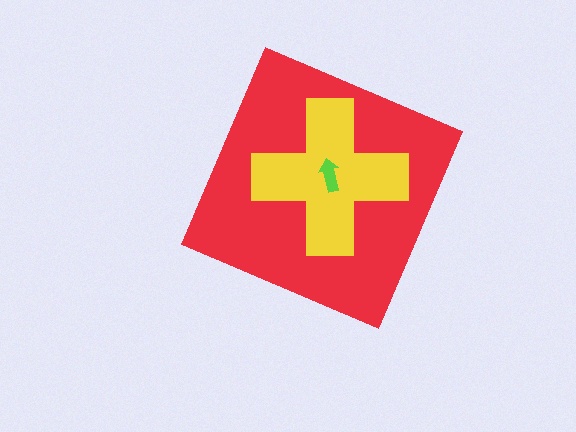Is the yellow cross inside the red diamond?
Yes.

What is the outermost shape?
The red diamond.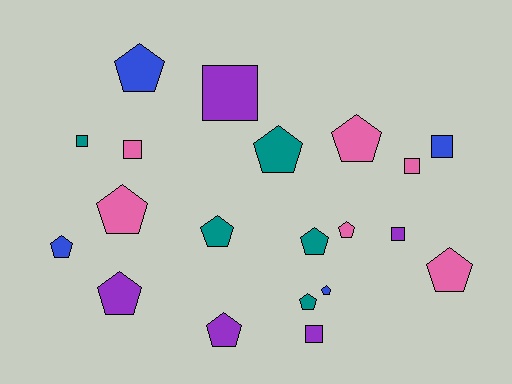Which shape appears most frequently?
Pentagon, with 13 objects.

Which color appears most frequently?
Pink, with 6 objects.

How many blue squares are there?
There is 1 blue square.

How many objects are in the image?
There are 20 objects.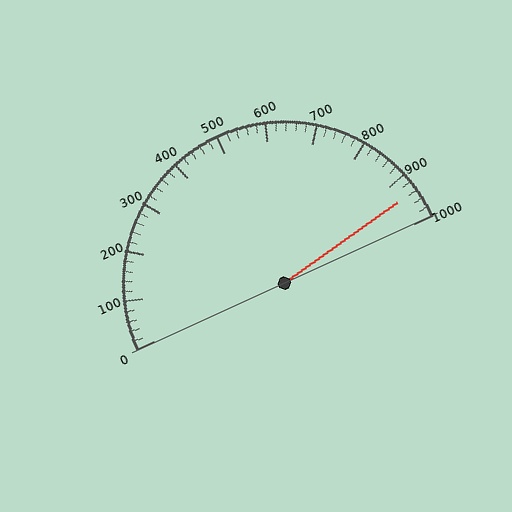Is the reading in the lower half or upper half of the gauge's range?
The reading is in the upper half of the range (0 to 1000).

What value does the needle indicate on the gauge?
The needle indicates approximately 940.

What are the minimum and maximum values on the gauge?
The gauge ranges from 0 to 1000.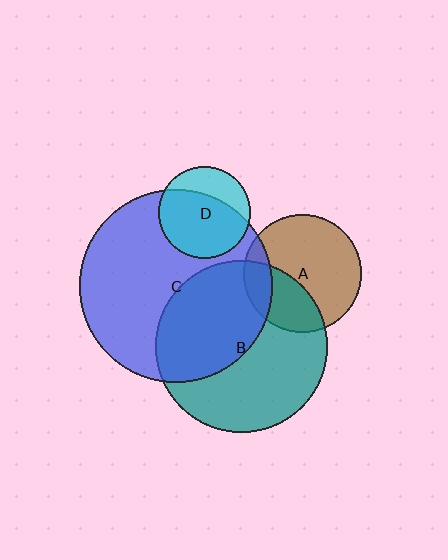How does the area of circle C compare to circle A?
Approximately 2.6 times.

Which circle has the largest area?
Circle C (blue).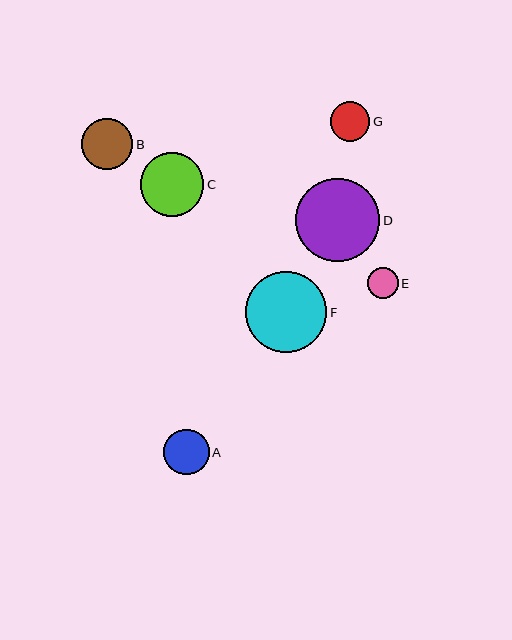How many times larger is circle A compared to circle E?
Circle A is approximately 1.5 times the size of circle E.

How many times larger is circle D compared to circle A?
Circle D is approximately 1.8 times the size of circle A.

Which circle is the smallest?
Circle E is the smallest with a size of approximately 31 pixels.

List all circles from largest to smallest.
From largest to smallest: D, F, C, B, A, G, E.